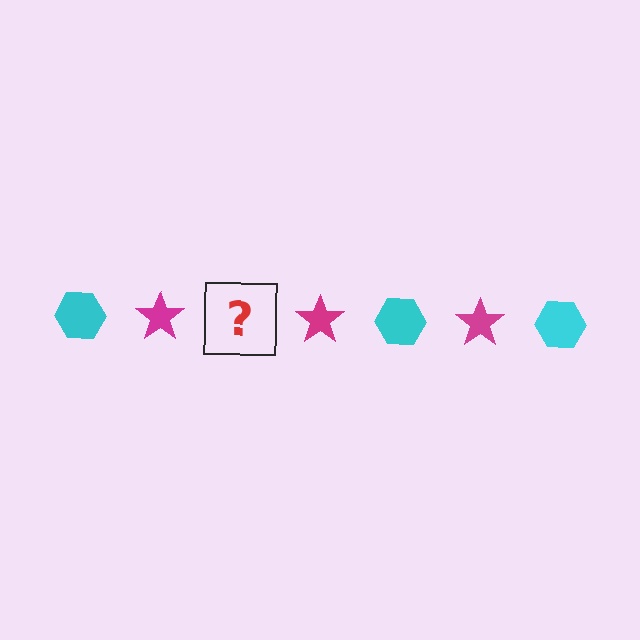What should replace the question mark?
The question mark should be replaced with a cyan hexagon.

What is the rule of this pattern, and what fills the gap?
The rule is that the pattern alternates between cyan hexagon and magenta star. The gap should be filled with a cyan hexagon.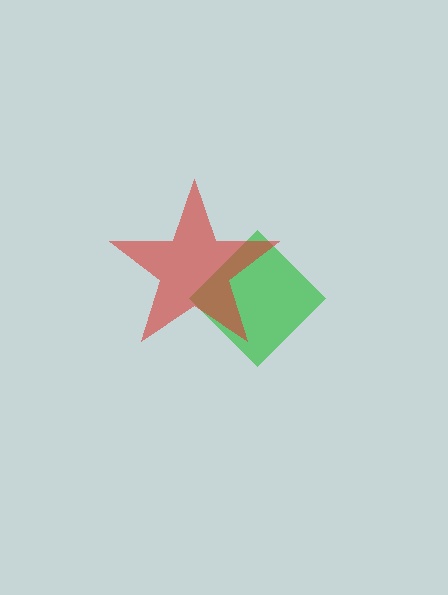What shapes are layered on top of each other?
The layered shapes are: a green diamond, a red star.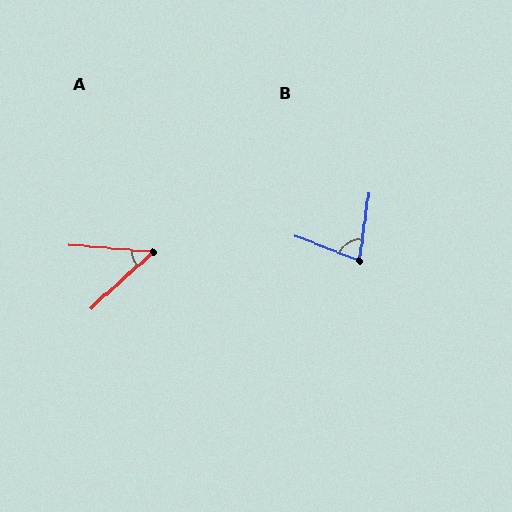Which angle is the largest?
B, at approximately 76 degrees.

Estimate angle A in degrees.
Approximately 46 degrees.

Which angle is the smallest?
A, at approximately 46 degrees.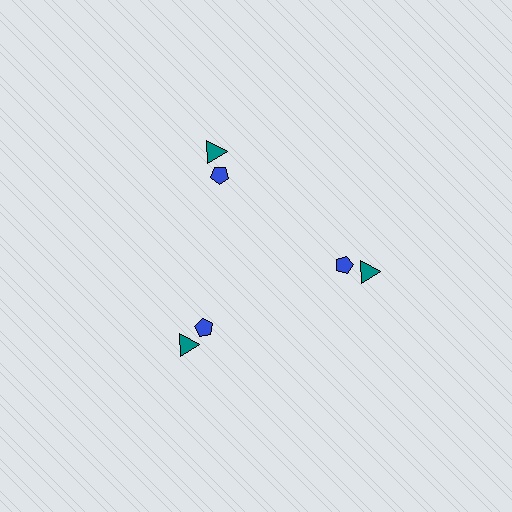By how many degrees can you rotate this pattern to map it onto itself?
The pattern maps onto itself every 120 degrees of rotation.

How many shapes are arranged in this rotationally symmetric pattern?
There are 6 shapes, arranged in 3 groups of 2.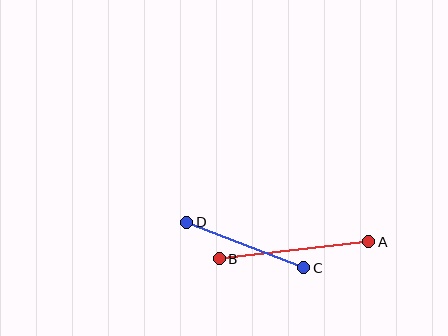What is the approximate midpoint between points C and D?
The midpoint is at approximately (245, 245) pixels.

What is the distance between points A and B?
The distance is approximately 151 pixels.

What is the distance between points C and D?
The distance is approximately 125 pixels.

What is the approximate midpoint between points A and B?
The midpoint is at approximately (294, 250) pixels.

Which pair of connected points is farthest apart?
Points A and B are farthest apart.